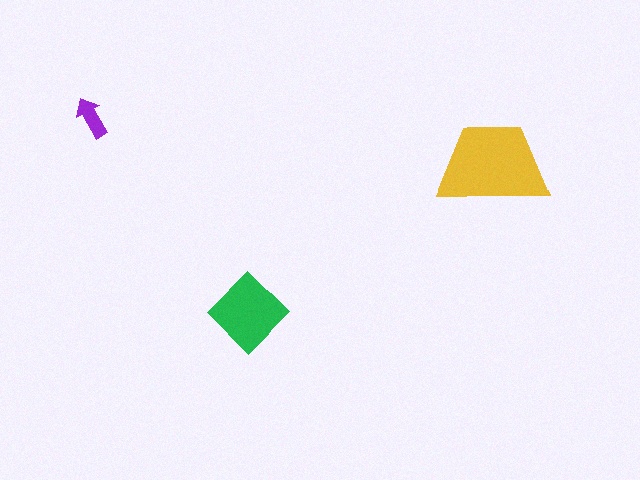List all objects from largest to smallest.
The yellow trapezoid, the green diamond, the purple arrow.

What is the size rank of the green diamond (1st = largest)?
2nd.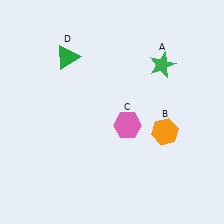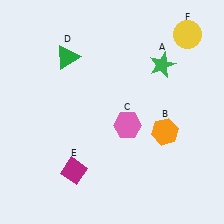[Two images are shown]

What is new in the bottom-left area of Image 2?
A magenta diamond (E) was added in the bottom-left area of Image 2.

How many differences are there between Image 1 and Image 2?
There are 2 differences between the two images.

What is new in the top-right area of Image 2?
A yellow circle (F) was added in the top-right area of Image 2.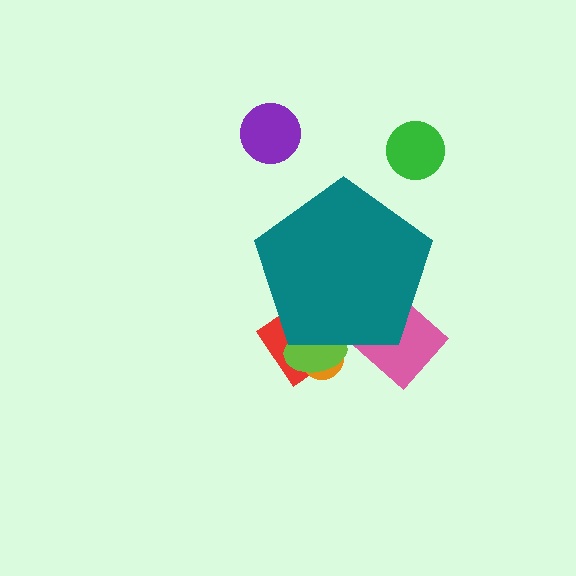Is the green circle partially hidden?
No, the green circle is fully visible.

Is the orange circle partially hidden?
Yes, the orange circle is partially hidden behind the teal pentagon.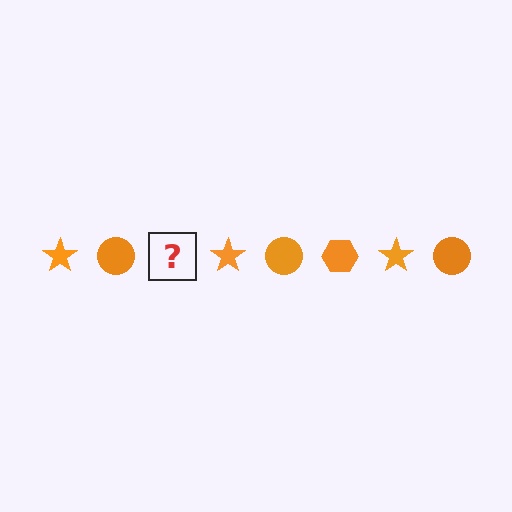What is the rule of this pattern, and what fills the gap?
The rule is that the pattern cycles through star, circle, hexagon shapes in orange. The gap should be filled with an orange hexagon.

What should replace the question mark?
The question mark should be replaced with an orange hexagon.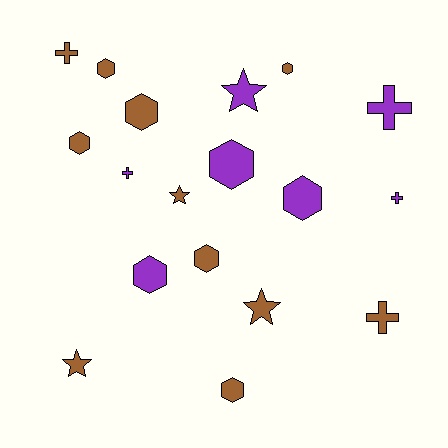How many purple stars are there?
There is 1 purple star.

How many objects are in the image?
There are 18 objects.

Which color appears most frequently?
Brown, with 11 objects.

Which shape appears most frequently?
Hexagon, with 9 objects.